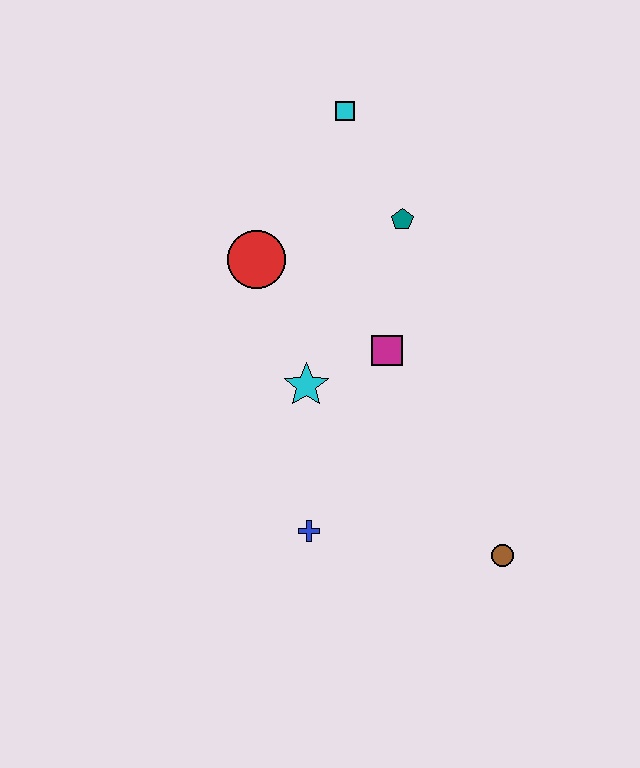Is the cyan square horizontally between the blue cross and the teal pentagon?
Yes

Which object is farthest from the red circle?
The brown circle is farthest from the red circle.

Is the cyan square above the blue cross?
Yes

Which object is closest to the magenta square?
The cyan star is closest to the magenta square.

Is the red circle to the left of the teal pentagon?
Yes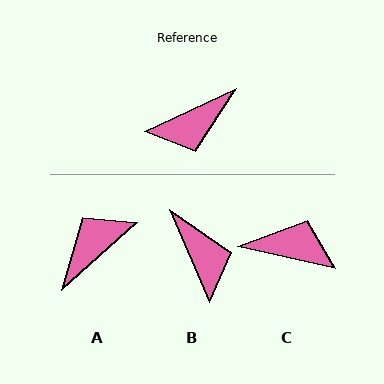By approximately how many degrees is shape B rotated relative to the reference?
Approximately 87 degrees counter-clockwise.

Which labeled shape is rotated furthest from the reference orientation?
A, about 164 degrees away.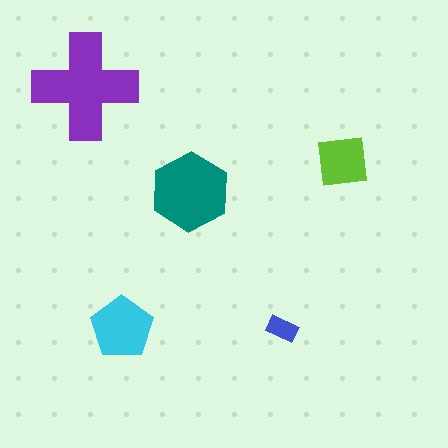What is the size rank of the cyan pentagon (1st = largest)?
3rd.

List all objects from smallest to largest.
The blue rectangle, the lime square, the cyan pentagon, the teal hexagon, the purple cross.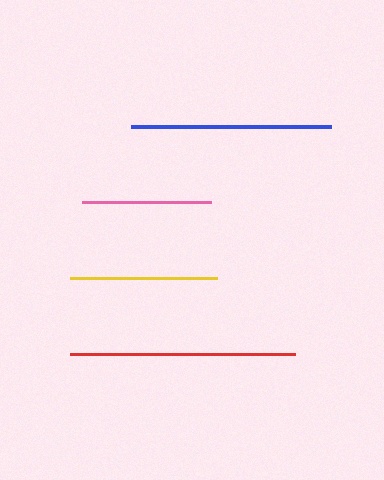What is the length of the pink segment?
The pink segment is approximately 129 pixels long.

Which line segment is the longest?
The red line is the longest at approximately 225 pixels.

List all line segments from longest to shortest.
From longest to shortest: red, blue, yellow, pink.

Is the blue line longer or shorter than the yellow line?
The blue line is longer than the yellow line.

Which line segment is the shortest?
The pink line is the shortest at approximately 129 pixels.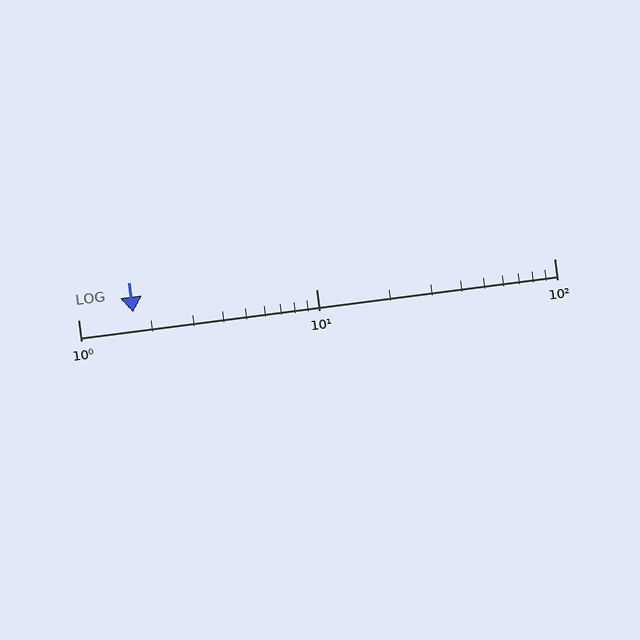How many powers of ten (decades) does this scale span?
The scale spans 2 decades, from 1 to 100.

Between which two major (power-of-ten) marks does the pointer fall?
The pointer is between 1 and 10.